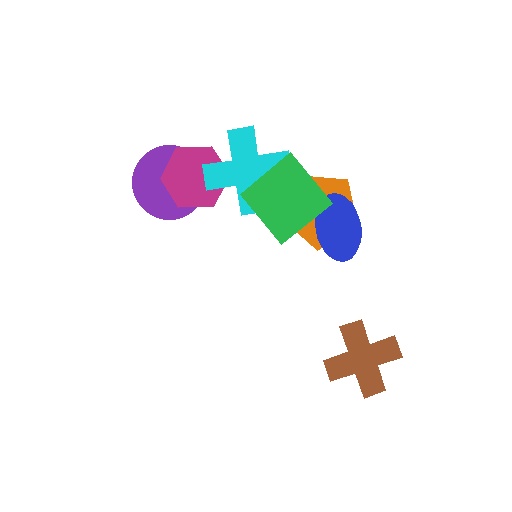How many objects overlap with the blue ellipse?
2 objects overlap with the blue ellipse.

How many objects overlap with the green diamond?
3 objects overlap with the green diamond.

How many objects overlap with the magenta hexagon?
2 objects overlap with the magenta hexagon.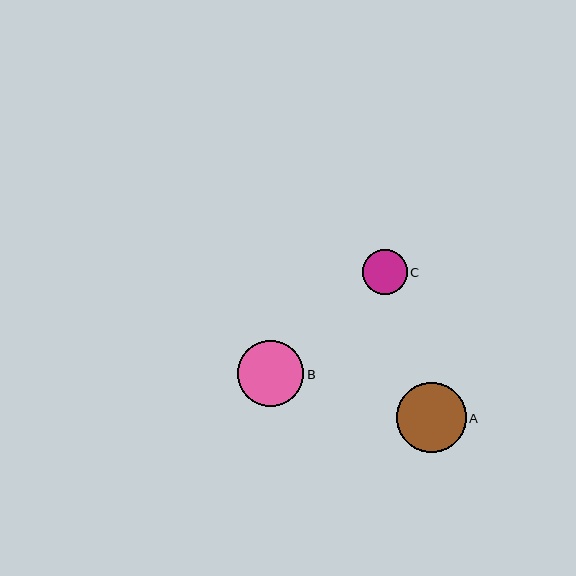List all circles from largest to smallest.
From largest to smallest: A, B, C.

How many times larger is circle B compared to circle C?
Circle B is approximately 1.5 times the size of circle C.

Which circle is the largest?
Circle A is the largest with a size of approximately 70 pixels.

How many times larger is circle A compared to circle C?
Circle A is approximately 1.6 times the size of circle C.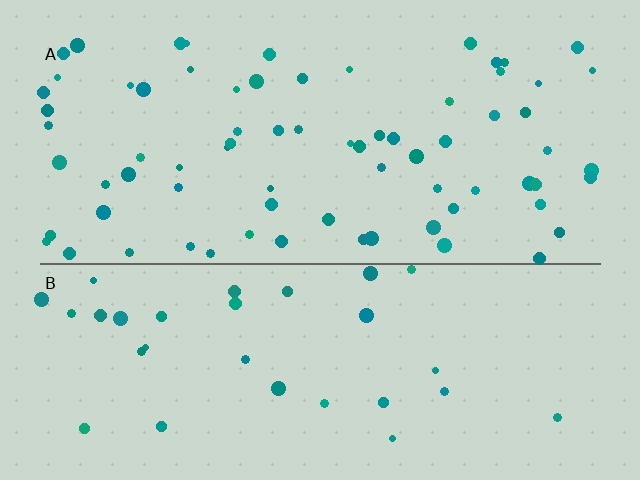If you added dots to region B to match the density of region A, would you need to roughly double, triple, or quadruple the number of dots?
Approximately double.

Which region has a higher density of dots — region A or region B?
A (the top).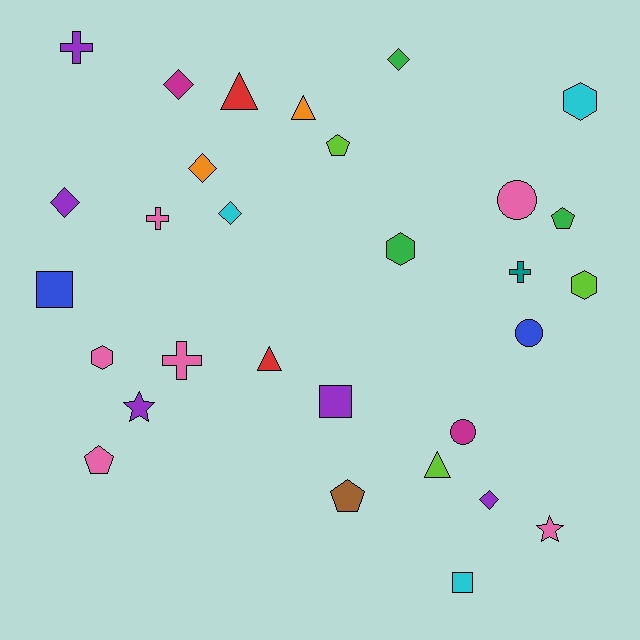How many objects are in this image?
There are 30 objects.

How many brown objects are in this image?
There is 1 brown object.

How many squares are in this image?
There are 3 squares.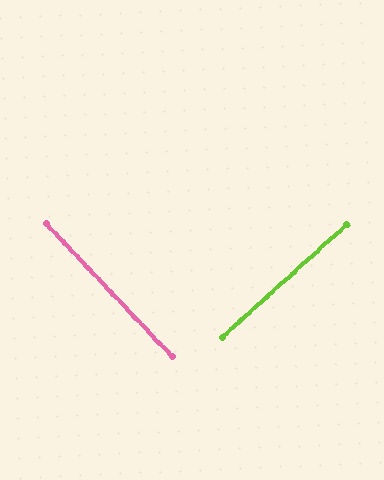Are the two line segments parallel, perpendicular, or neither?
Perpendicular — they meet at approximately 89°.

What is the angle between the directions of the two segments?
Approximately 89 degrees.